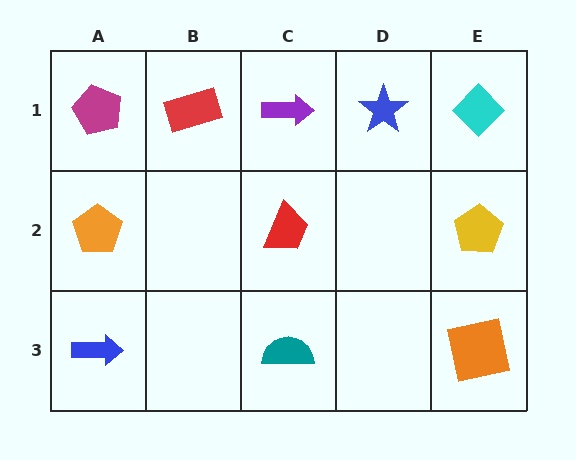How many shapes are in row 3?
3 shapes.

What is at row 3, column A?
A blue arrow.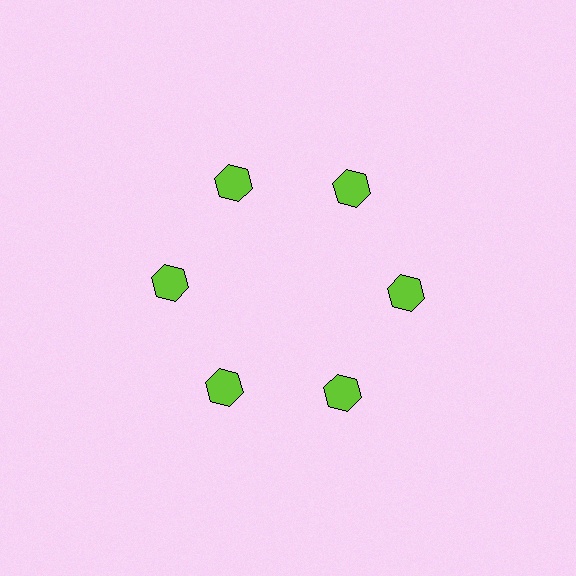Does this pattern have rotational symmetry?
Yes, this pattern has 6-fold rotational symmetry. It looks the same after rotating 60 degrees around the center.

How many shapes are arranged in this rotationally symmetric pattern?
There are 6 shapes, arranged in 6 groups of 1.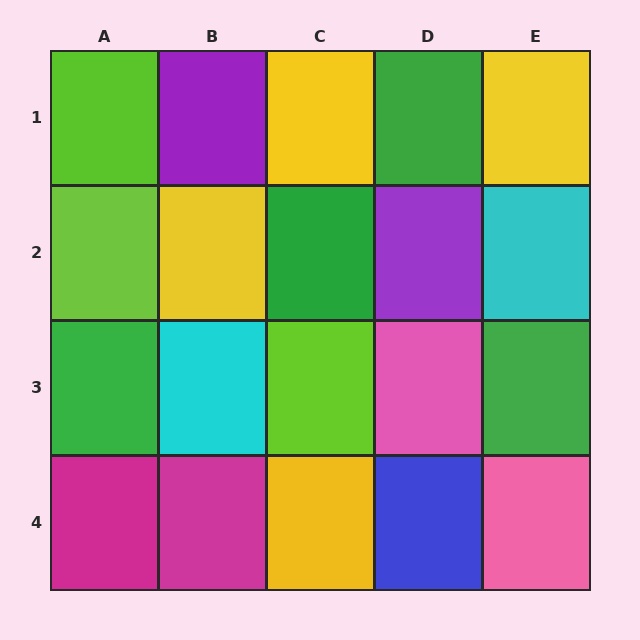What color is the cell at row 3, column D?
Pink.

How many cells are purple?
2 cells are purple.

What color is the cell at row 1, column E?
Yellow.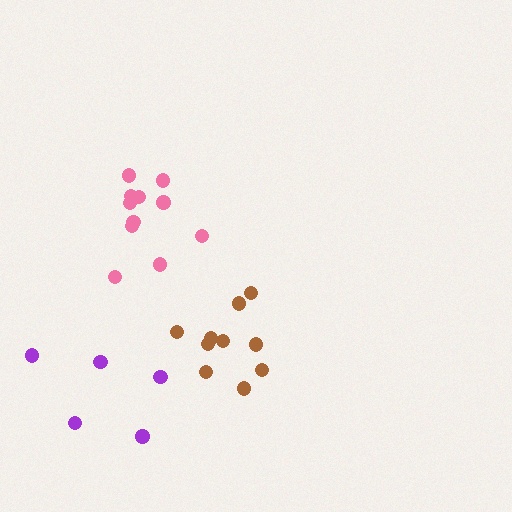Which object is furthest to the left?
The purple cluster is leftmost.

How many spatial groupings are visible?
There are 3 spatial groupings.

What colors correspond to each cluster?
The clusters are colored: brown, purple, pink.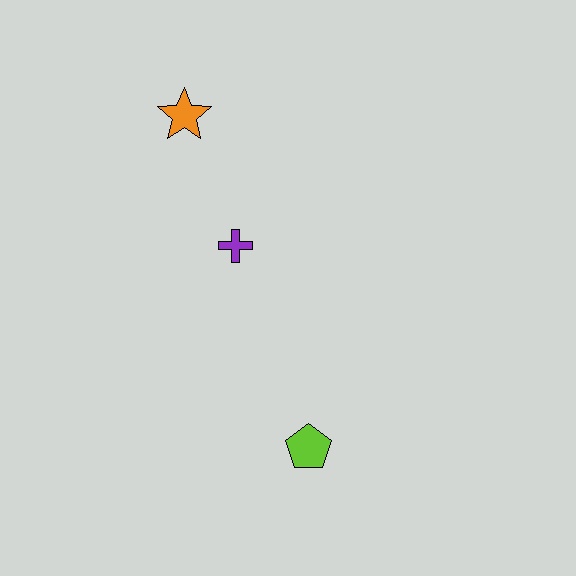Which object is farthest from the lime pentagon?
The orange star is farthest from the lime pentagon.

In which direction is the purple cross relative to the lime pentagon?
The purple cross is above the lime pentagon.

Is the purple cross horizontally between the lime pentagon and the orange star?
Yes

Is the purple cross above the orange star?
No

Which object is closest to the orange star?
The purple cross is closest to the orange star.